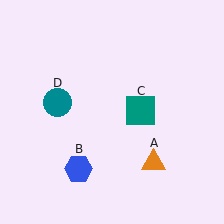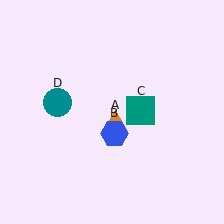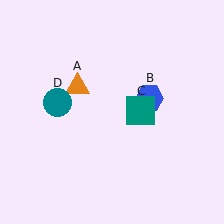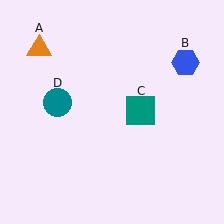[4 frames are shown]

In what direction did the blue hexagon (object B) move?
The blue hexagon (object B) moved up and to the right.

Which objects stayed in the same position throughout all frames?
Teal square (object C) and teal circle (object D) remained stationary.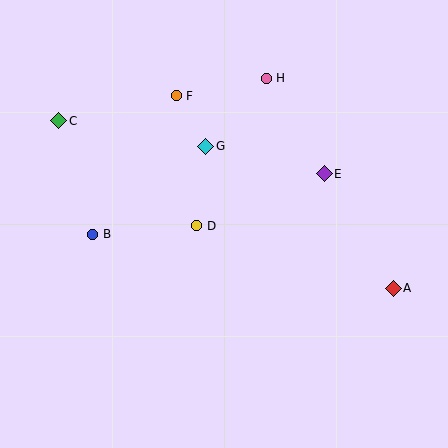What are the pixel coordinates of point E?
Point E is at (324, 174).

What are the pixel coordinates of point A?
Point A is at (393, 288).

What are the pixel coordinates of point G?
Point G is at (206, 146).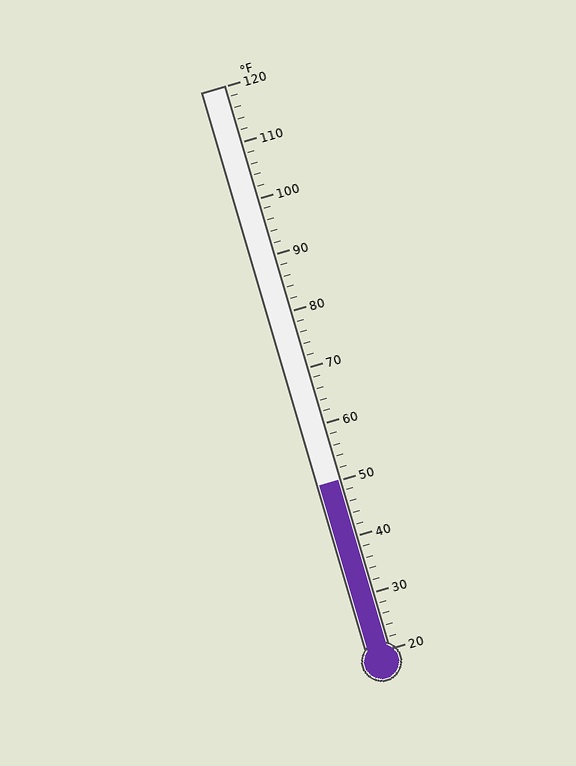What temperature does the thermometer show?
The thermometer shows approximately 50°F.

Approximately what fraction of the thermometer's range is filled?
The thermometer is filled to approximately 30% of its range.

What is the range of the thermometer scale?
The thermometer scale ranges from 20°F to 120°F.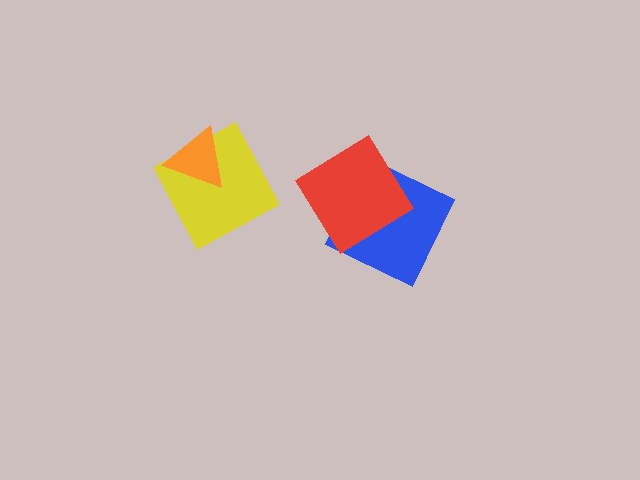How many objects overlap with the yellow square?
1 object overlaps with the yellow square.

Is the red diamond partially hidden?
No, no other shape covers it.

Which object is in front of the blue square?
The red diamond is in front of the blue square.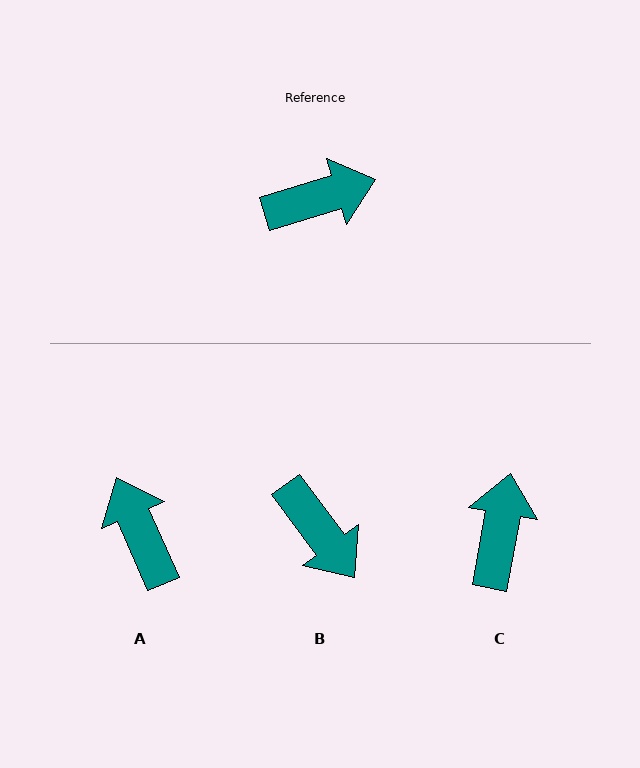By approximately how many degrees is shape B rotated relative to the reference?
Approximately 71 degrees clockwise.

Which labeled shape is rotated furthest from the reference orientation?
A, about 96 degrees away.